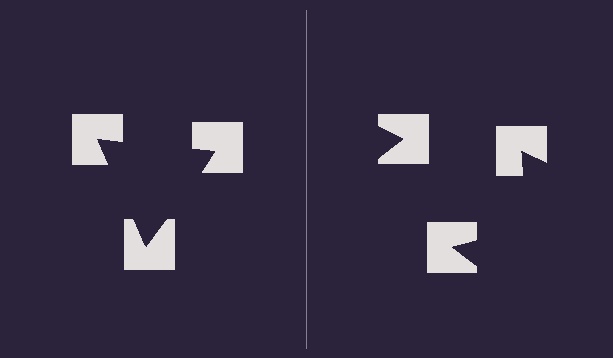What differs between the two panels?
The notched squares are positioned identically on both sides; only the wedge orientations differ. On the left they align to a triangle; on the right they are misaligned.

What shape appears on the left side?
An illusory triangle.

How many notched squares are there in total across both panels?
6 — 3 on each side.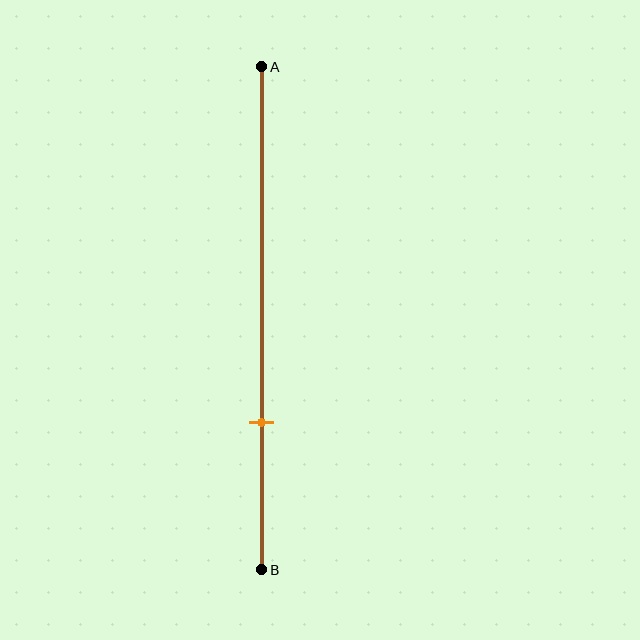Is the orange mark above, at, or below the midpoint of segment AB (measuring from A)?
The orange mark is below the midpoint of segment AB.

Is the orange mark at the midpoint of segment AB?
No, the mark is at about 70% from A, not at the 50% midpoint.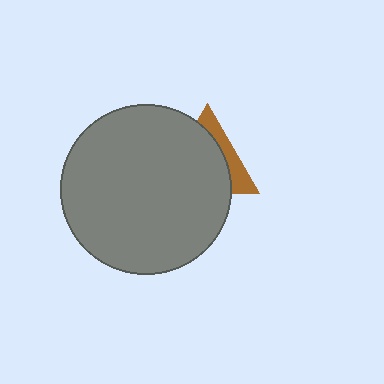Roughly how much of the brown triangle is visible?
A small part of it is visible (roughly 30%).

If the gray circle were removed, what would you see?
You would see the complete brown triangle.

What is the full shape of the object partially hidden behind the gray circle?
The partially hidden object is a brown triangle.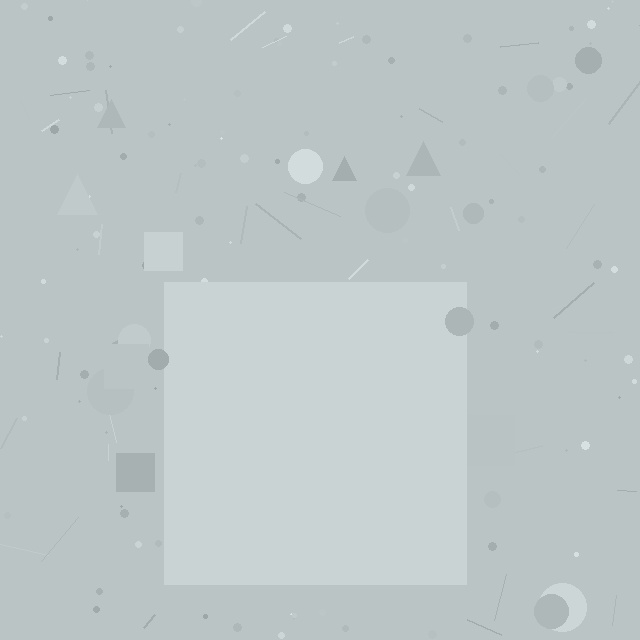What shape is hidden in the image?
A square is hidden in the image.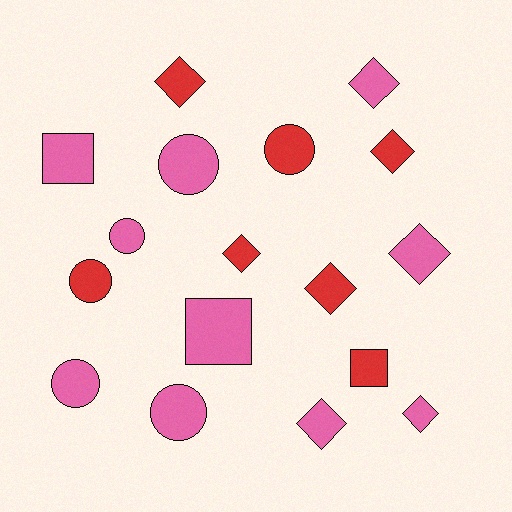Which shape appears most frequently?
Diamond, with 8 objects.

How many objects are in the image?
There are 17 objects.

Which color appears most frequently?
Pink, with 10 objects.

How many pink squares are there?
There are 2 pink squares.